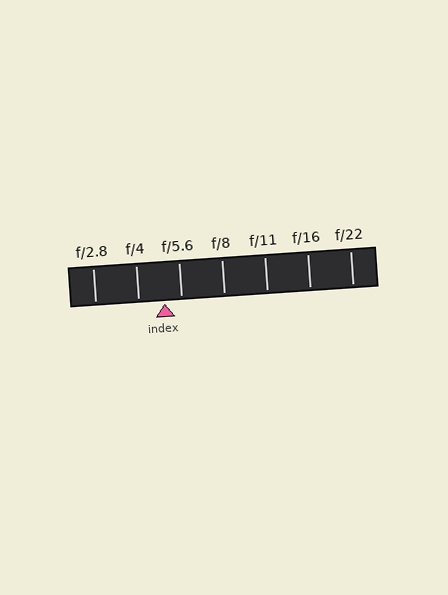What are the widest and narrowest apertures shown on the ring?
The widest aperture shown is f/2.8 and the narrowest is f/22.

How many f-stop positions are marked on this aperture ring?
There are 7 f-stop positions marked.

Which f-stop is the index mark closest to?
The index mark is closest to f/5.6.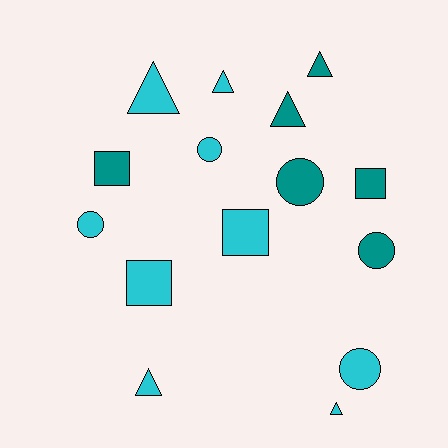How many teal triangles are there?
There are 2 teal triangles.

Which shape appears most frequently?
Triangle, with 6 objects.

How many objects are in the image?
There are 15 objects.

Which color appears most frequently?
Cyan, with 9 objects.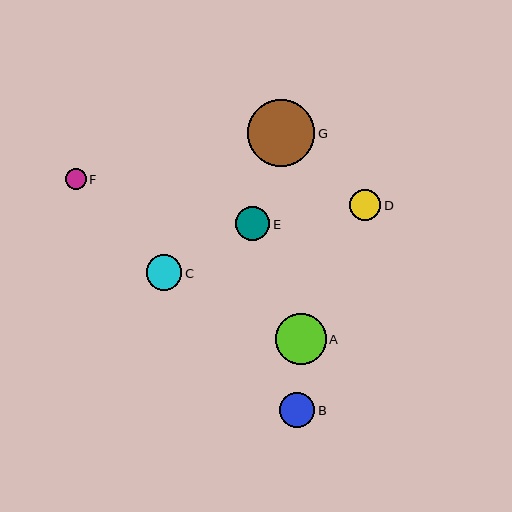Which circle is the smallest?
Circle F is the smallest with a size of approximately 21 pixels.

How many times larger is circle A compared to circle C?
Circle A is approximately 1.4 times the size of circle C.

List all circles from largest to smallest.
From largest to smallest: G, A, B, C, E, D, F.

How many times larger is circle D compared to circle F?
Circle D is approximately 1.5 times the size of circle F.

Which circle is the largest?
Circle G is the largest with a size of approximately 68 pixels.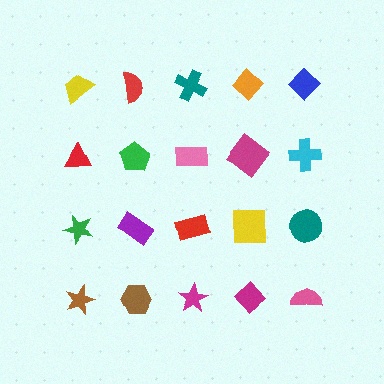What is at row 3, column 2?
A purple rectangle.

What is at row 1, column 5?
A blue diamond.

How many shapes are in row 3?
5 shapes.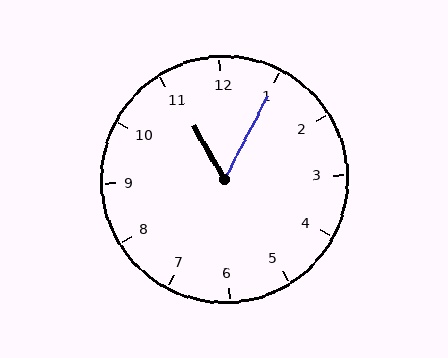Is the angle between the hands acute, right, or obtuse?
It is acute.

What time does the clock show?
11:05.